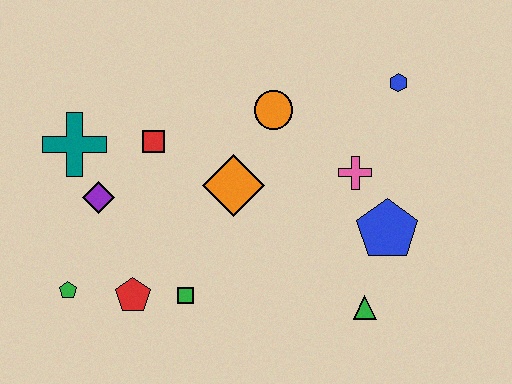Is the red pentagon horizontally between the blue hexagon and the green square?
No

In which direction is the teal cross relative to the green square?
The teal cross is above the green square.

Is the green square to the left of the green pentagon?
No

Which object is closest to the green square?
The red pentagon is closest to the green square.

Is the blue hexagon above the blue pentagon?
Yes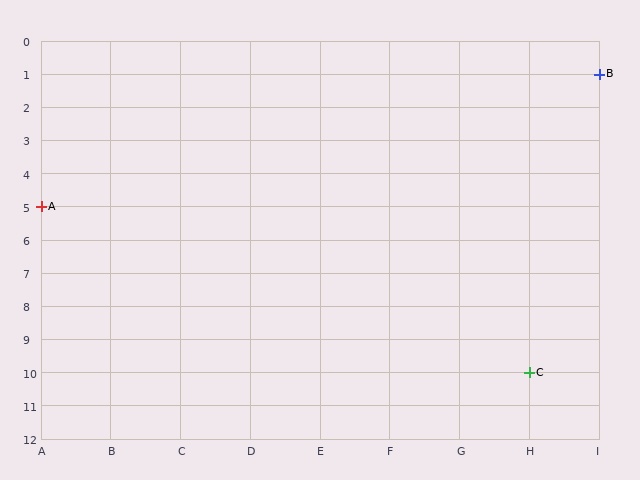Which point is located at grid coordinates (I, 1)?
Point B is at (I, 1).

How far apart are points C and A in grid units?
Points C and A are 7 columns and 5 rows apart (about 8.6 grid units diagonally).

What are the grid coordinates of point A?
Point A is at grid coordinates (A, 5).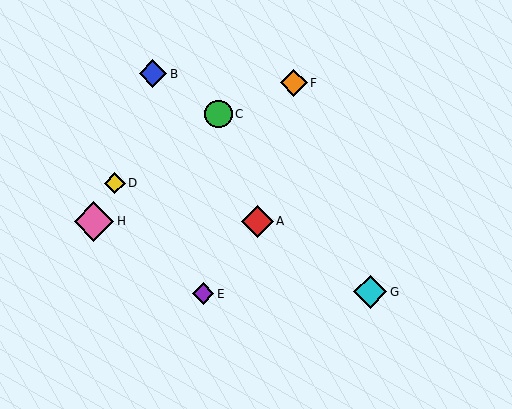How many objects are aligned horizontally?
2 objects (A, H) are aligned horizontally.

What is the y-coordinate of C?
Object C is at y≈114.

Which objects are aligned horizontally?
Objects A, H are aligned horizontally.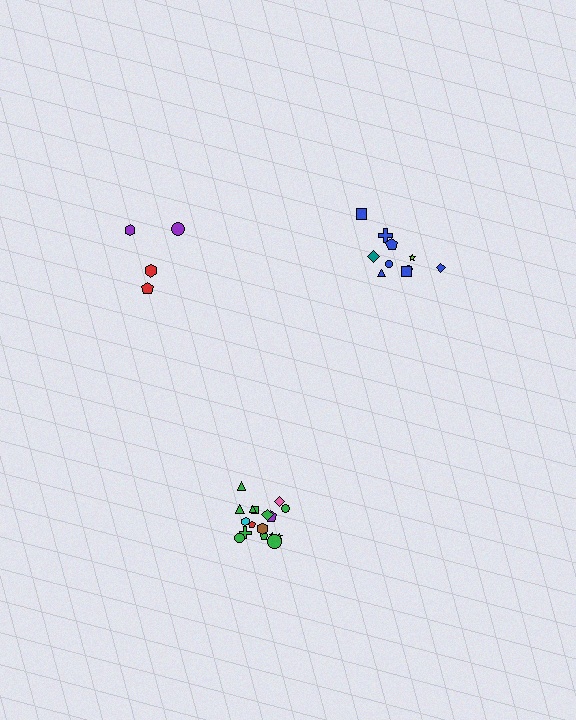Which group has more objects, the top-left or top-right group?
The top-right group.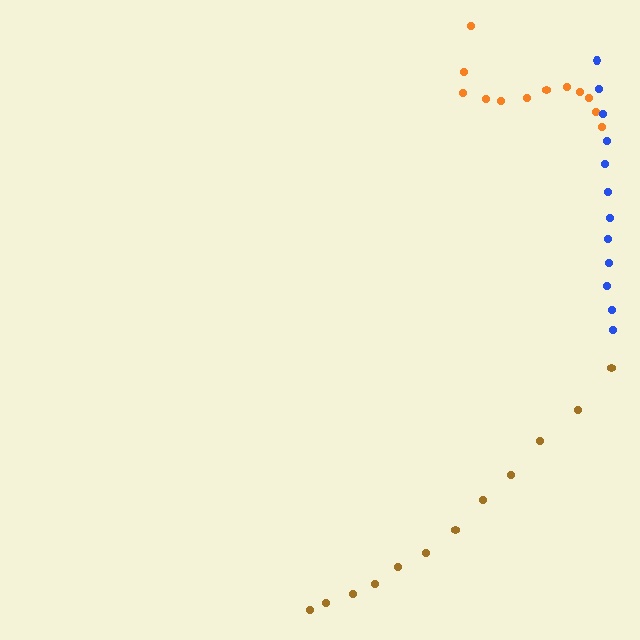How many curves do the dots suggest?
There are 3 distinct paths.